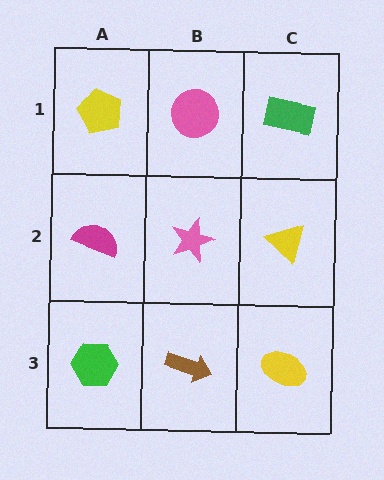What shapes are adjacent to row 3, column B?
A pink star (row 2, column B), a green hexagon (row 3, column A), a yellow ellipse (row 3, column C).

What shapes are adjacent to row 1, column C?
A yellow triangle (row 2, column C), a pink circle (row 1, column B).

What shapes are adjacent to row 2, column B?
A pink circle (row 1, column B), a brown arrow (row 3, column B), a magenta semicircle (row 2, column A), a yellow triangle (row 2, column C).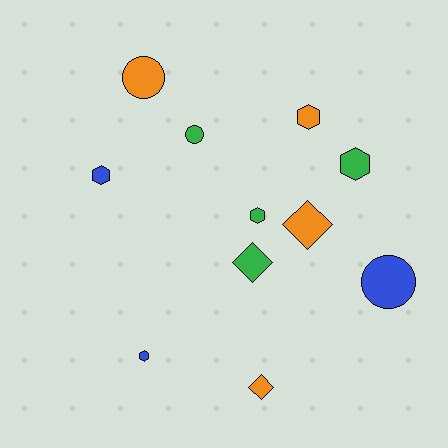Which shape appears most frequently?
Hexagon, with 5 objects.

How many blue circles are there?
There is 1 blue circle.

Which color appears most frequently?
Orange, with 4 objects.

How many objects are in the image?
There are 11 objects.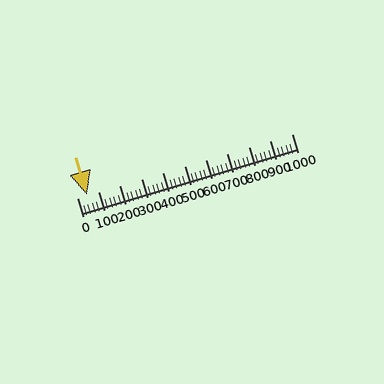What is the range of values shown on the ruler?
The ruler shows values from 0 to 1000.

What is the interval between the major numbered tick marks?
The major tick marks are spaced 100 units apart.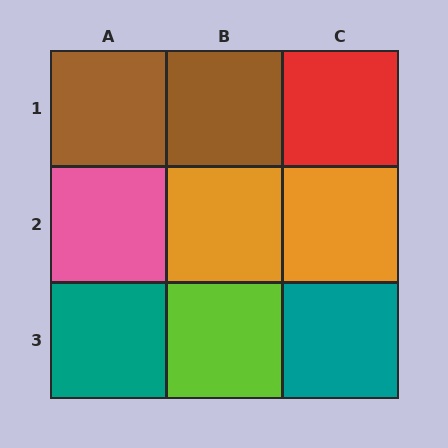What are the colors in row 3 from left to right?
Teal, lime, teal.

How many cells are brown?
2 cells are brown.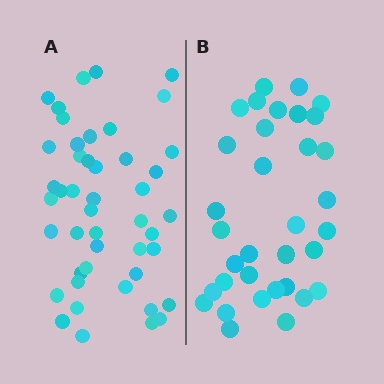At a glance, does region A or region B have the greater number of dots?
Region A (the left region) has more dots.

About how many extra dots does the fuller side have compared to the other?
Region A has roughly 12 or so more dots than region B.